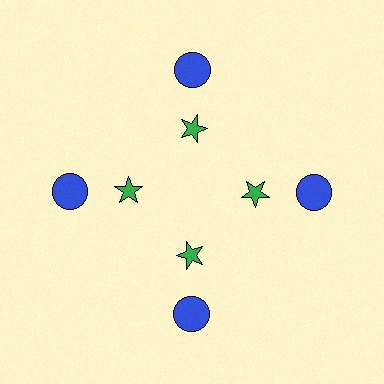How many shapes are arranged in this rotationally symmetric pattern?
There are 8 shapes, arranged in 4 groups of 2.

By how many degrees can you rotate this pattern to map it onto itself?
The pattern maps onto itself every 90 degrees of rotation.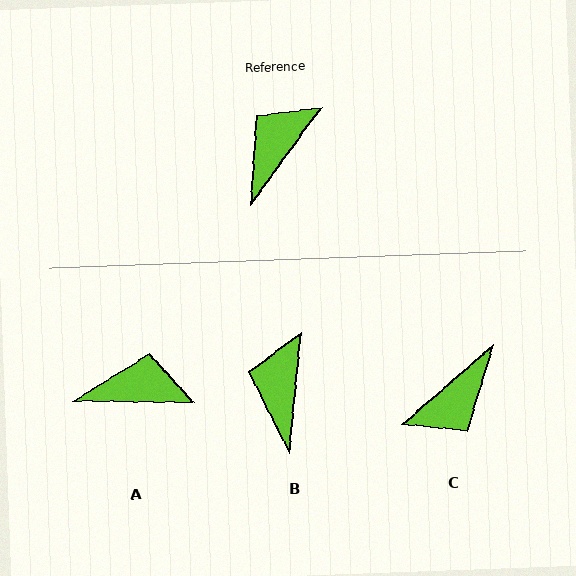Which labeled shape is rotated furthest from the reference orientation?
C, about 167 degrees away.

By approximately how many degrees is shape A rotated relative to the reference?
Approximately 55 degrees clockwise.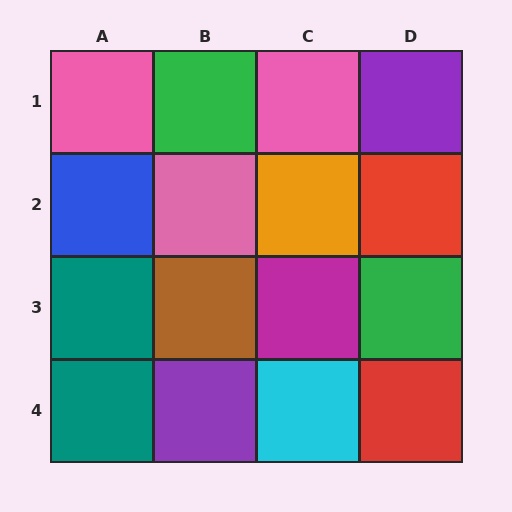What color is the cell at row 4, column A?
Teal.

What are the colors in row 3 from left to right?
Teal, brown, magenta, green.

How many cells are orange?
1 cell is orange.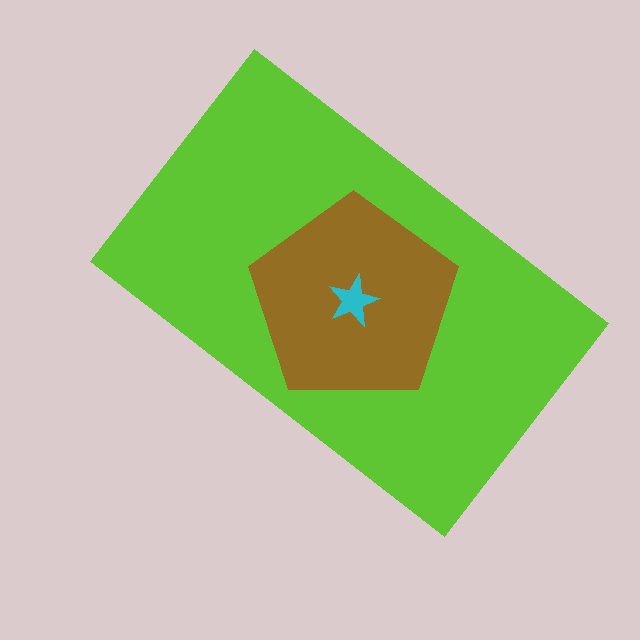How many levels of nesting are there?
3.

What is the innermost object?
The cyan star.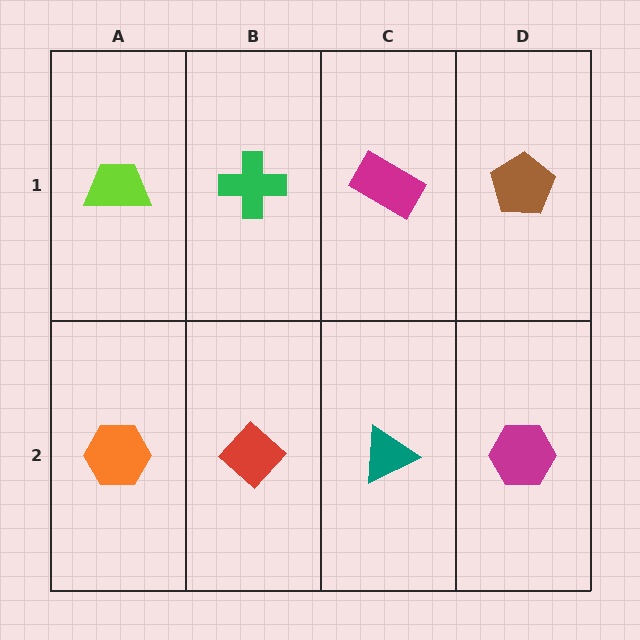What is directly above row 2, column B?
A green cross.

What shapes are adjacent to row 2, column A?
A lime trapezoid (row 1, column A), a red diamond (row 2, column B).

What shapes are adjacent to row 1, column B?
A red diamond (row 2, column B), a lime trapezoid (row 1, column A), a magenta rectangle (row 1, column C).